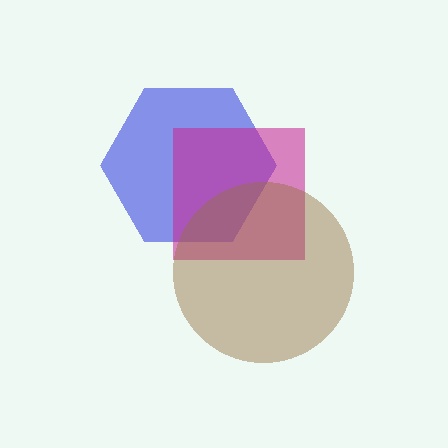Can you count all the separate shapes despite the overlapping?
Yes, there are 3 separate shapes.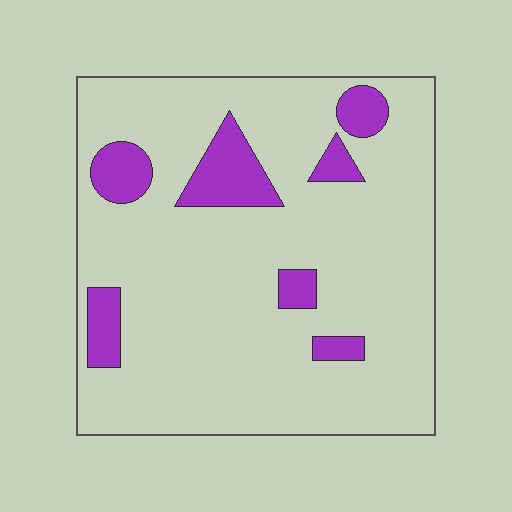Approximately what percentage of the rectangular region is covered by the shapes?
Approximately 15%.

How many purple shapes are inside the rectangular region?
7.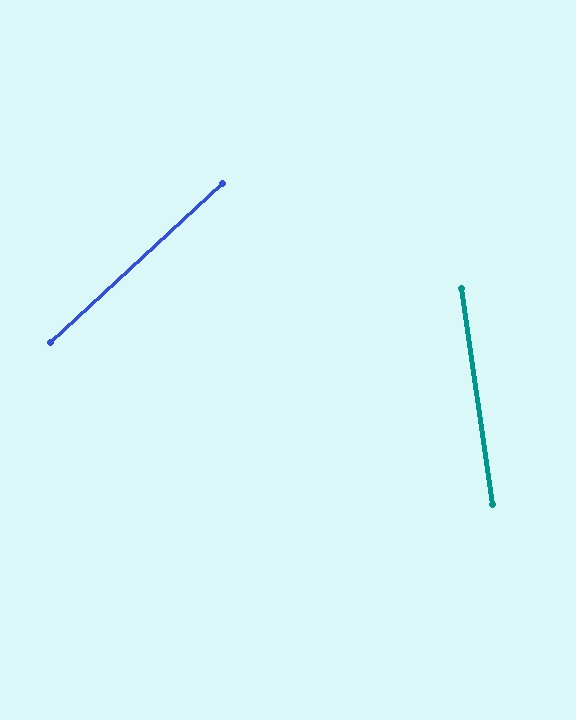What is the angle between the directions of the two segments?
Approximately 55 degrees.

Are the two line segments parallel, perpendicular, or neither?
Neither parallel nor perpendicular — they differ by about 55°.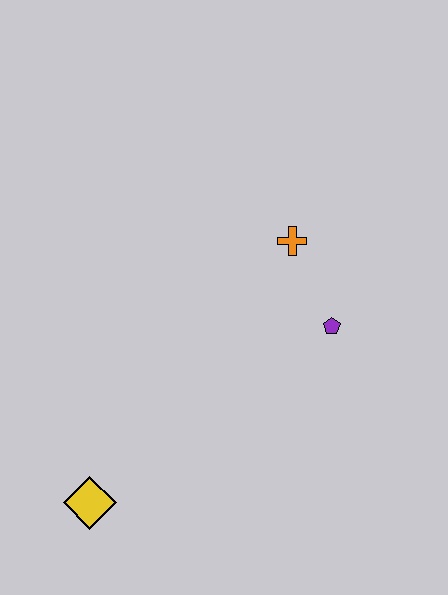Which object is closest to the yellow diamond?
The purple pentagon is closest to the yellow diamond.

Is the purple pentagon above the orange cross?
No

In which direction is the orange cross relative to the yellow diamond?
The orange cross is above the yellow diamond.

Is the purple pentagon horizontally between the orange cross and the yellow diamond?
No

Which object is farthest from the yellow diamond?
The orange cross is farthest from the yellow diamond.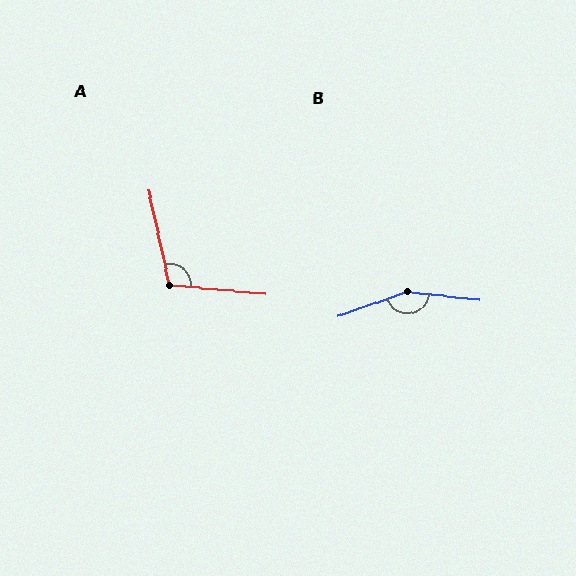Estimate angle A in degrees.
Approximately 107 degrees.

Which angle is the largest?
B, at approximately 154 degrees.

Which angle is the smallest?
A, at approximately 107 degrees.